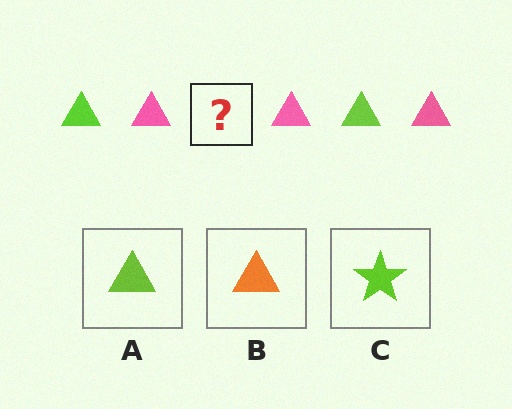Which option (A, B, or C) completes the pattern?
A.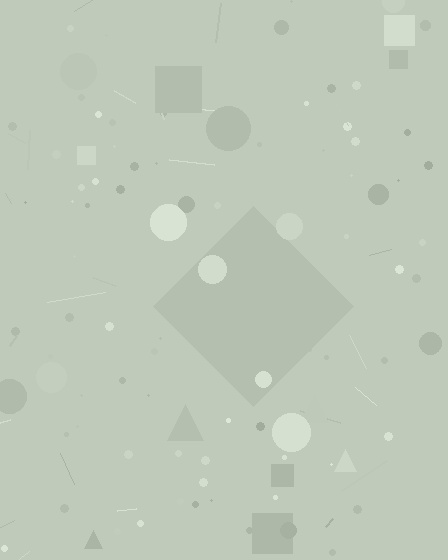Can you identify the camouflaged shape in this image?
The camouflaged shape is a diamond.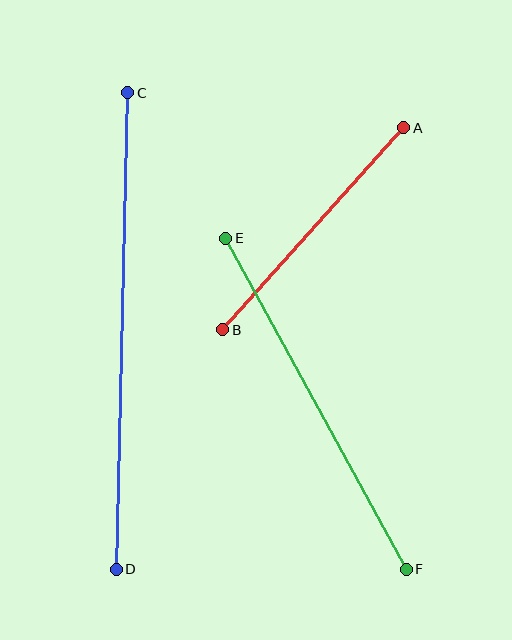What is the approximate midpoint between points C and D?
The midpoint is at approximately (122, 331) pixels.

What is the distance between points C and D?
The distance is approximately 477 pixels.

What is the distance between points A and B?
The distance is approximately 271 pixels.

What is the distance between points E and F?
The distance is approximately 377 pixels.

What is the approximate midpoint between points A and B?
The midpoint is at approximately (313, 229) pixels.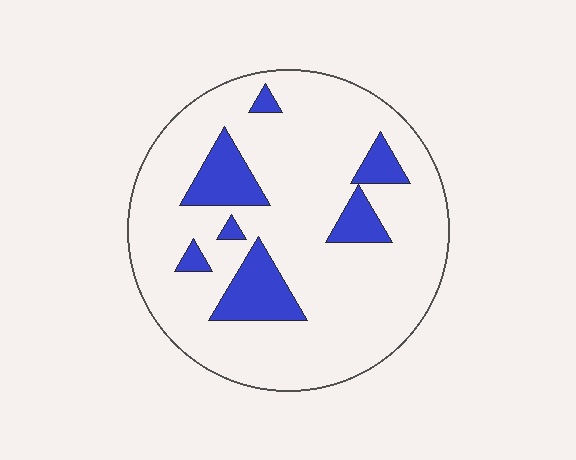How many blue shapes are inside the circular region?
7.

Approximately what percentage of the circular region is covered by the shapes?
Approximately 15%.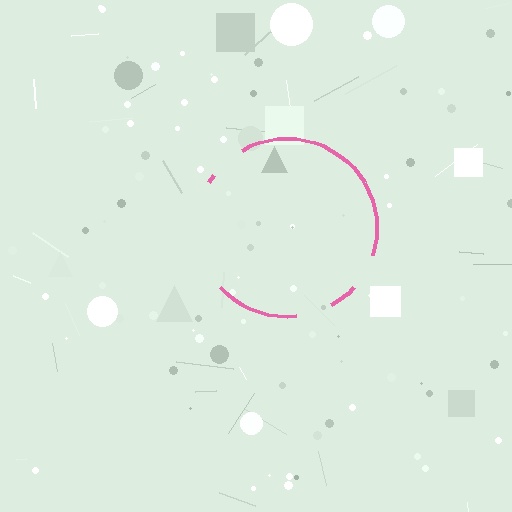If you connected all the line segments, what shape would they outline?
They would outline a circle.